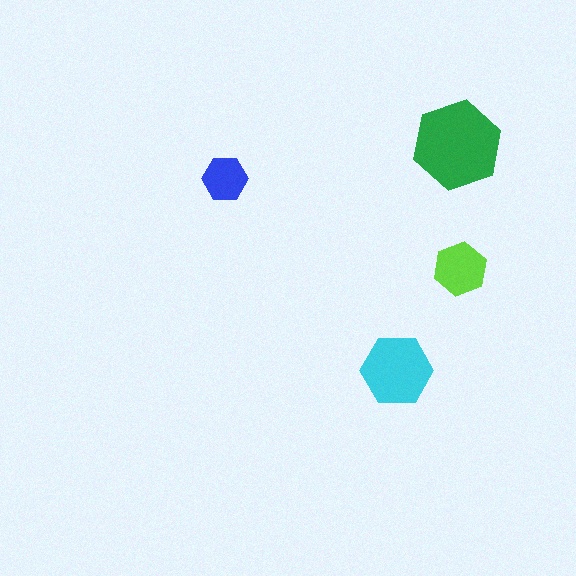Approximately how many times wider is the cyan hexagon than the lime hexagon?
About 1.5 times wider.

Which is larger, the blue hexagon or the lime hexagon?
The lime one.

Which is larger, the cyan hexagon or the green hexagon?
The green one.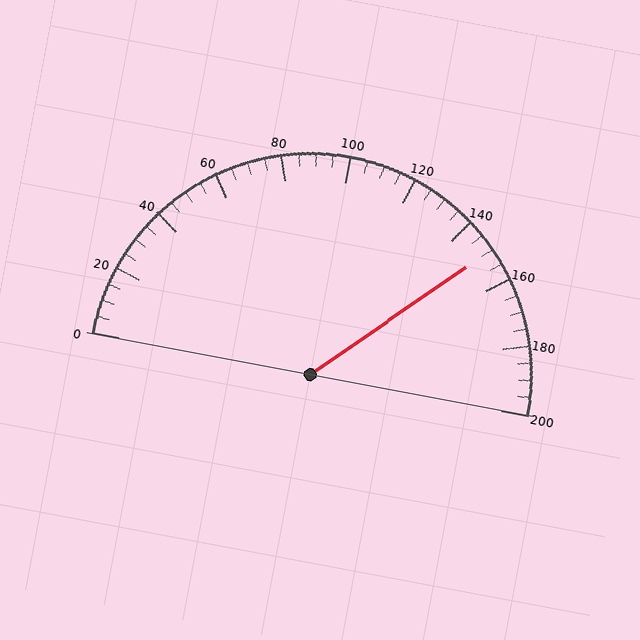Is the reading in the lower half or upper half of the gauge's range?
The reading is in the upper half of the range (0 to 200).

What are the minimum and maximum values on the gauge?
The gauge ranges from 0 to 200.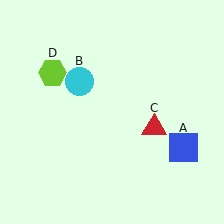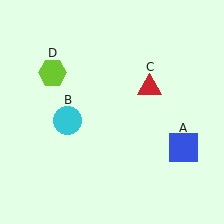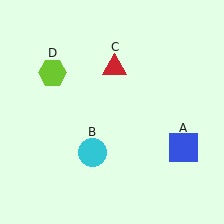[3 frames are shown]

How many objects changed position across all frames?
2 objects changed position: cyan circle (object B), red triangle (object C).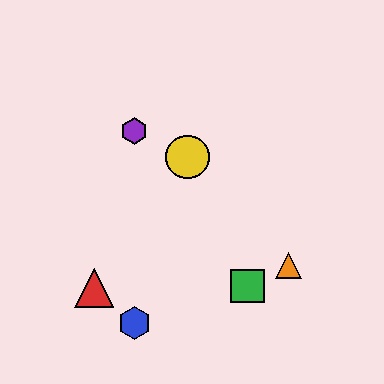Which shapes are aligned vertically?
The blue hexagon, the purple hexagon are aligned vertically.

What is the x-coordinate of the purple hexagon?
The purple hexagon is at x≈134.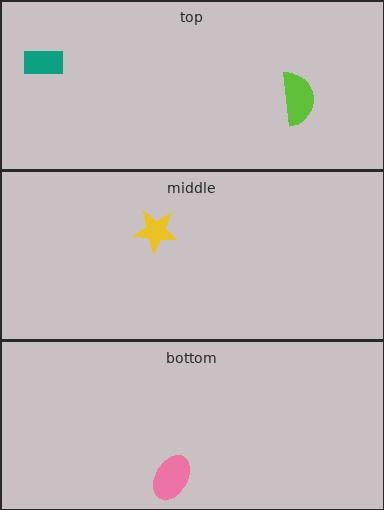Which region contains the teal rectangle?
The top region.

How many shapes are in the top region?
2.